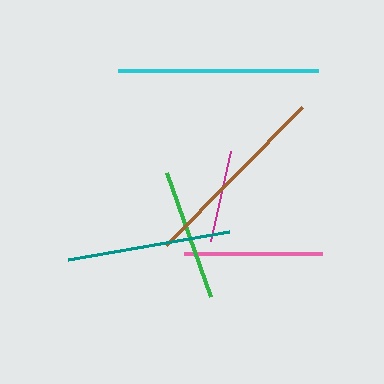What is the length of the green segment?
The green segment is approximately 132 pixels long.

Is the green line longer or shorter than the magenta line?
The green line is longer than the magenta line.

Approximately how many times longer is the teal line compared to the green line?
The teal line is approximately 1.2 times the length of the green line.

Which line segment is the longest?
The cyan line is the longest at approximately 200 pixels.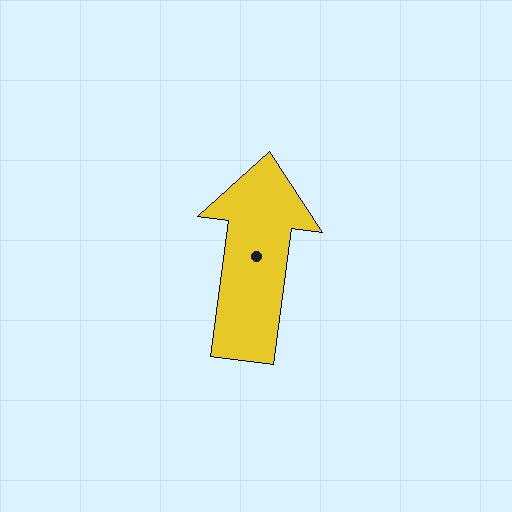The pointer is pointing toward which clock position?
Roughly 12 o'clock.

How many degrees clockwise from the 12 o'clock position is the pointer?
Approximately 8 degrees.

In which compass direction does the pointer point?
North.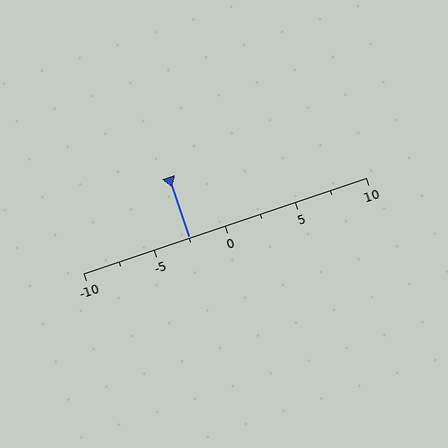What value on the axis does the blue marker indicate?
The marker indicates approximately -2.5.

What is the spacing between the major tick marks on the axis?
The major ticks are spaced 5 apart.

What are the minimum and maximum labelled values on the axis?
The axis runs from -10 to 10.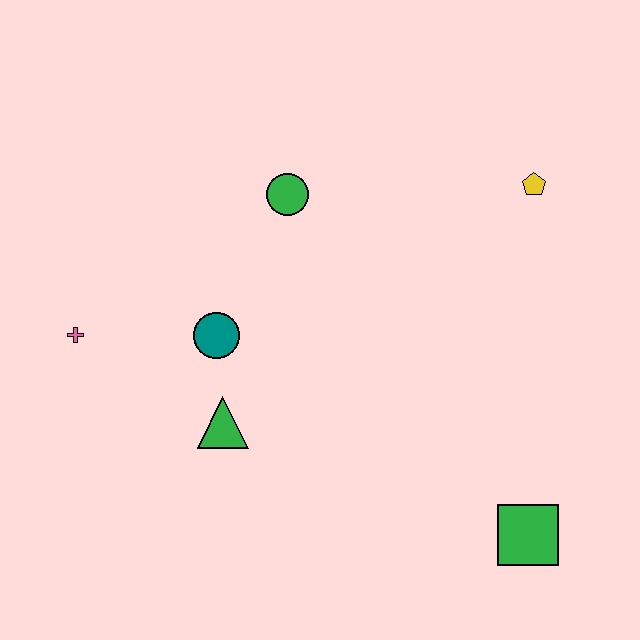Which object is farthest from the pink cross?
The green square is farthest from the pink cross.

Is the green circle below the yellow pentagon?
Yes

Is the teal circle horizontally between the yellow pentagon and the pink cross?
Yes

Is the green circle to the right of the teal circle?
Yes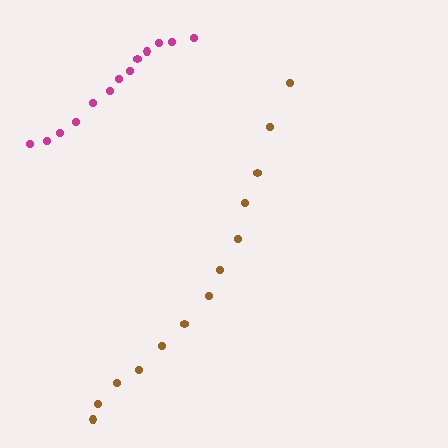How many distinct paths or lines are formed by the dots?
There are 2 distinct paths.